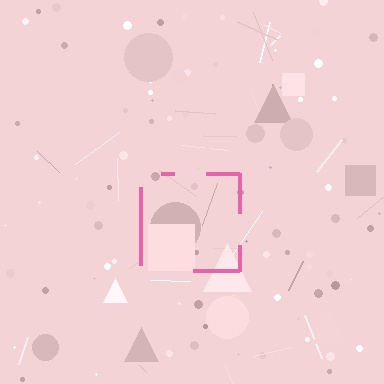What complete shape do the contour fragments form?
The contour fragments form a square.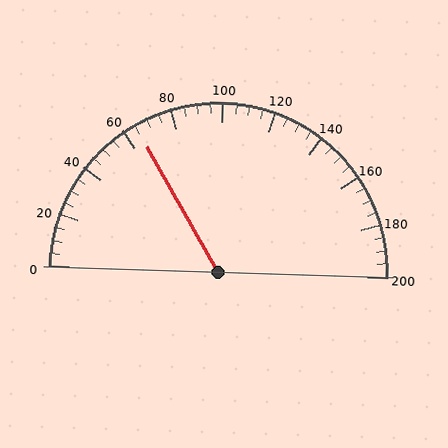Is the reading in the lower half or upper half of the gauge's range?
The reading is in the lower half of the range (0 to 200).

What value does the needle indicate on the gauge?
The needle indicates approximately 65.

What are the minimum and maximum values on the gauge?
The gauge ranges from 0 to 200.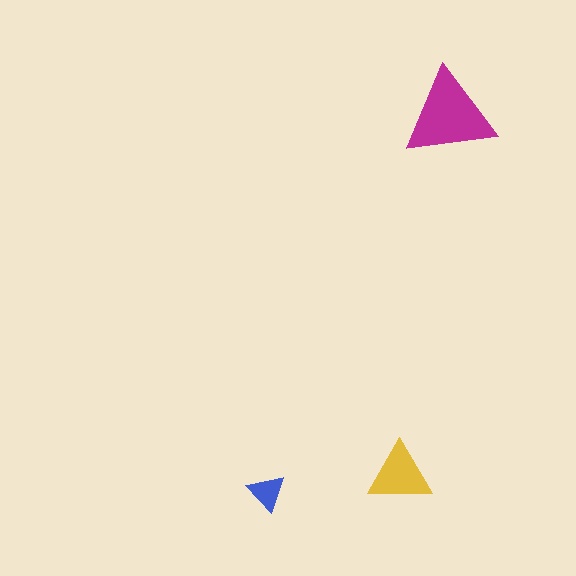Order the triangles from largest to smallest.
the magenta one, the yellow one, the blue one.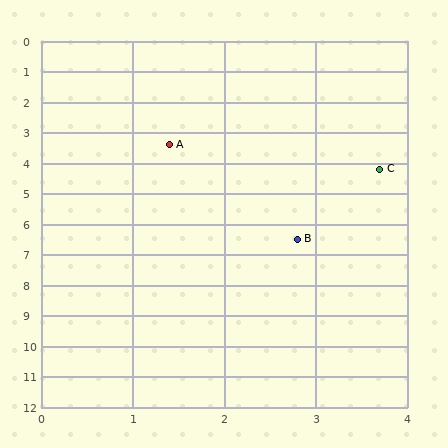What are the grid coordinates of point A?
Point A is at approximately (1.4, 3.4).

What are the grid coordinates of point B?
Point B is at approximately (2.8, 6.5).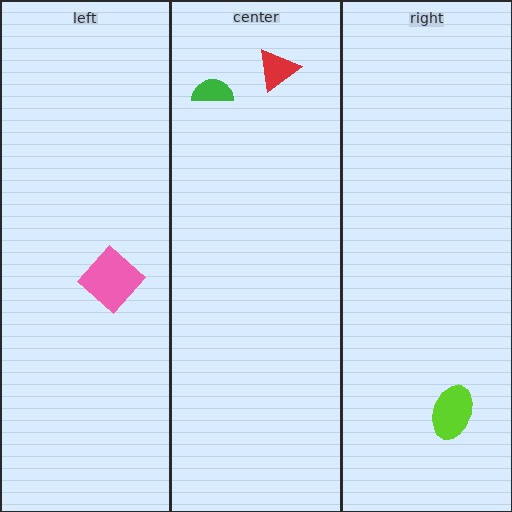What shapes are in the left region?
The pink diamond.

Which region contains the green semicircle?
The center region.